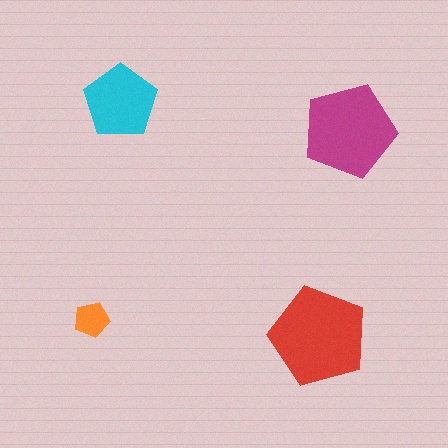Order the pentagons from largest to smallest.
the red one, the magenta one, the cyan one, the orange one.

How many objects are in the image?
There are 4 objects in the image.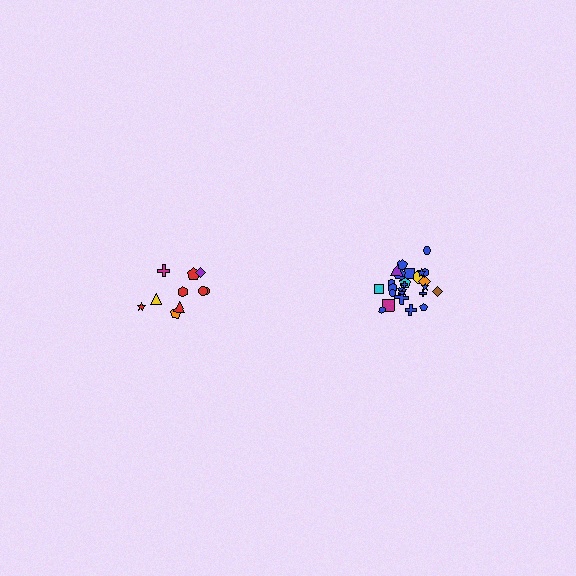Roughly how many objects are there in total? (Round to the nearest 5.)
Roughly 35 objects in total.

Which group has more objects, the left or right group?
The right group.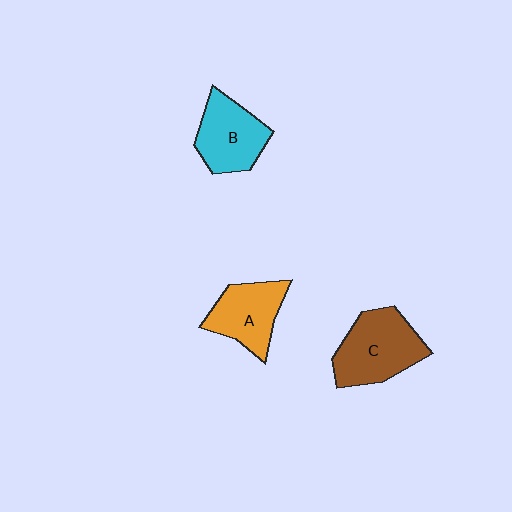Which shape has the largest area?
Shape C (brown).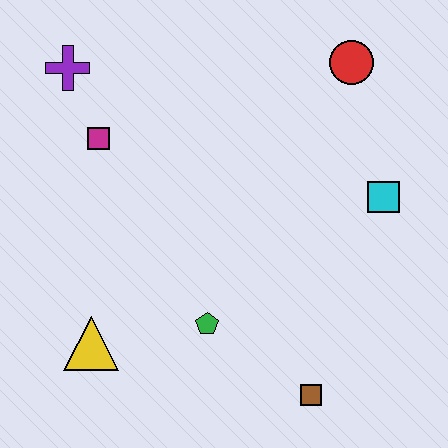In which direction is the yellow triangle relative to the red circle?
The yellow triangle is below the red circle.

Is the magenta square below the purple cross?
Yes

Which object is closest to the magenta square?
The purple cross is closest to the magenta square.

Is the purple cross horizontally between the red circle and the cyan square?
No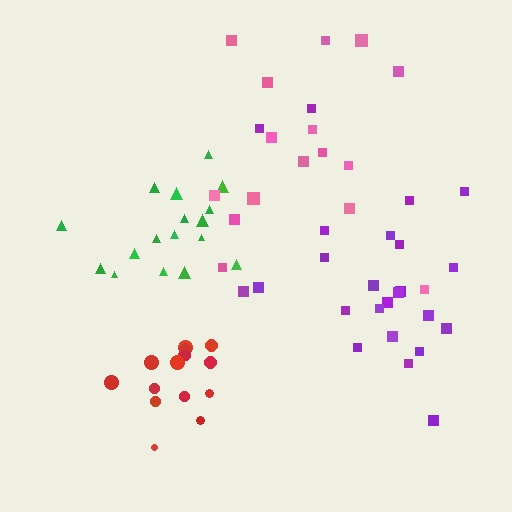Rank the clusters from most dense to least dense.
red, green, purple, pink.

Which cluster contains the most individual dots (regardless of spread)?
Purple (24).